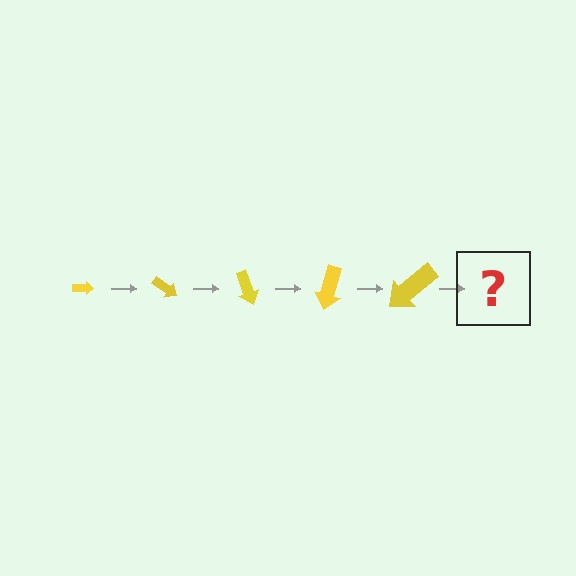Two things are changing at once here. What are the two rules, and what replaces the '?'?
The two rules are that the arrow grows larger each step and it rotates 35 degrees each step. The '?' should be an arrow, larger than the previous one and rotated 175 degrees from the start.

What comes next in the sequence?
The next element should be an arrow, larger than the previous one and rotated 175 degrees from the start.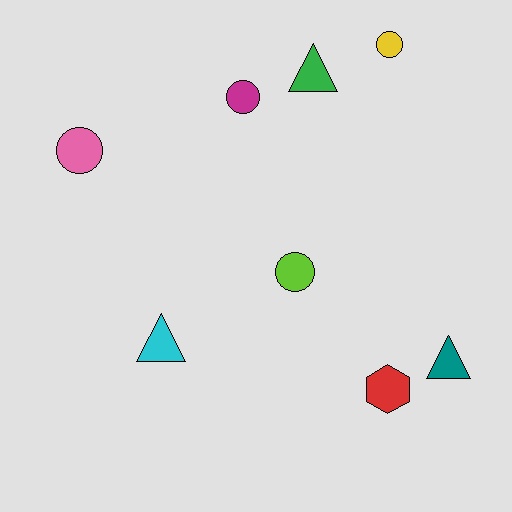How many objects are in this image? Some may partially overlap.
There are 8 objects.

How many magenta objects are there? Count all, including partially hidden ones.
There is 1 magenta object.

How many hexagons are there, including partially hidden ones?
There is 1 hexagon.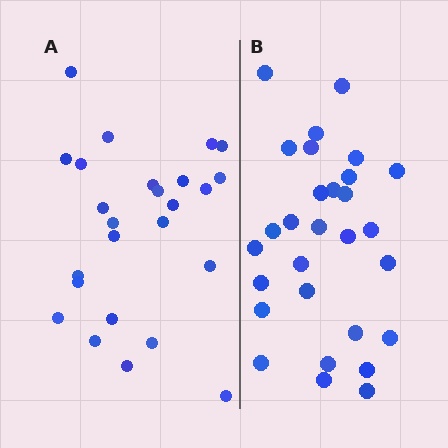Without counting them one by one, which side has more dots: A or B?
Region B (the right region) has more dots.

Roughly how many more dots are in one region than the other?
Region B has about 4 more dots than region A.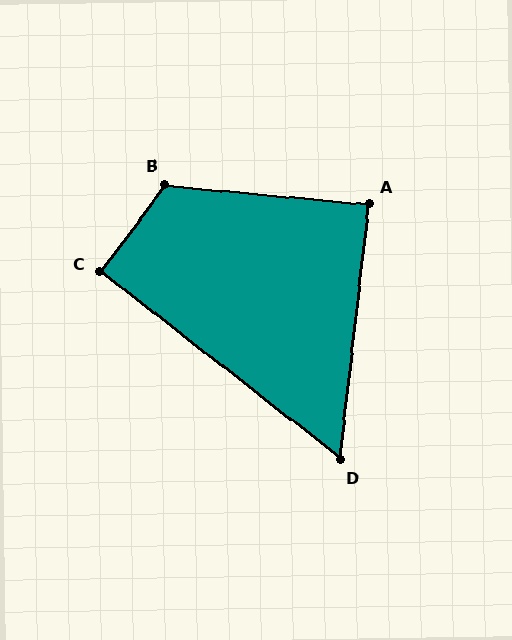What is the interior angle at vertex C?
Approximately 91 degrees (approximately right).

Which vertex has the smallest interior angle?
D, at approximately 59 degrees.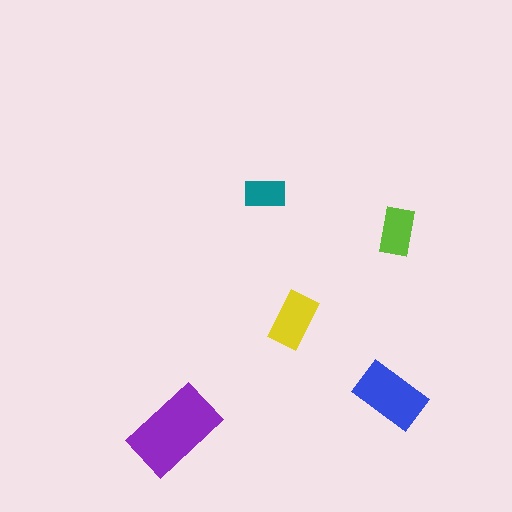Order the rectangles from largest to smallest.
the purple one, the blue one, the yellow one, the lime one, the teal one.